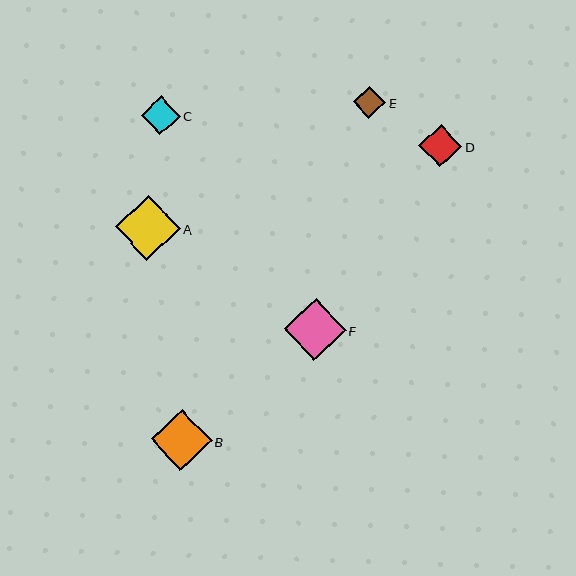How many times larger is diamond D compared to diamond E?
Diamond D is approximately 1.3 times the size of diamond E.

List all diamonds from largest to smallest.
From largest to smallest: A, F, B, D, C, E.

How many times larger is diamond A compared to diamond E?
Diamond A is approximately 2.0 times the size of diamond E.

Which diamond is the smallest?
Diamond E is the smallest with a size of approximately 32 pixels.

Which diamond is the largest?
Diamond A is the largest with a size of approximately 65 pixels.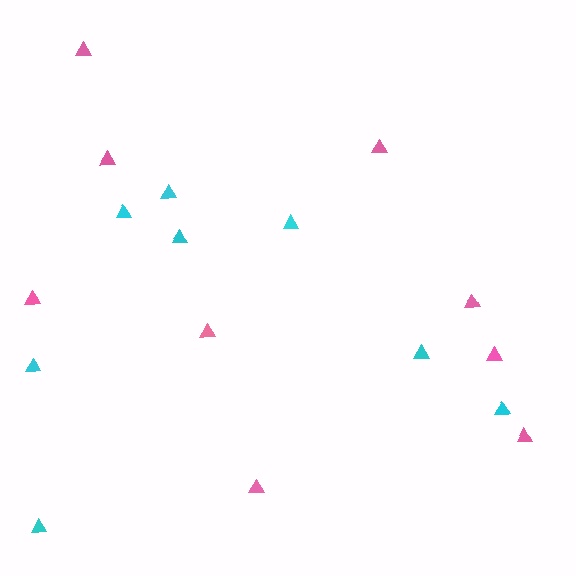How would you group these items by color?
There are 2 groups: one group of cyan triangles (8) and one group of pink triangles (9).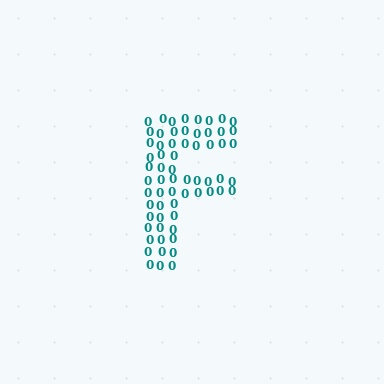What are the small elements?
The small elements are digit 0's.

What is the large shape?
The large shape is the letter F.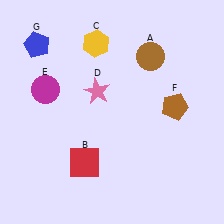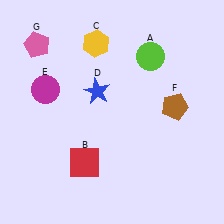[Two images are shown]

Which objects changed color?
A changed from brown to lime. D changed from pink to blue. G changed from blue to pink.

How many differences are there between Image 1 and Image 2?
There are 3 differences between the two images.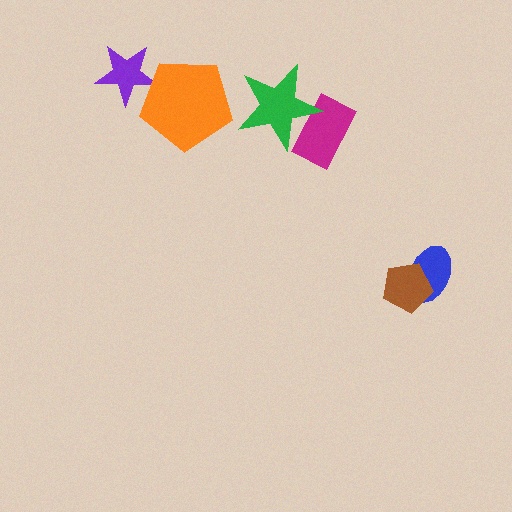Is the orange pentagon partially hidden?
No, no other shape covers it.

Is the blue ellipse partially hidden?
Yes, it is partially covered by another shape.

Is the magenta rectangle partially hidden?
Yes, it is partially covered by another shape.